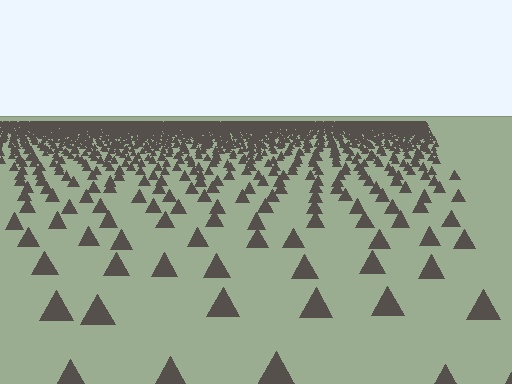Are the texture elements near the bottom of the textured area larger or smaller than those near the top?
Larger. Near the bottom, elements are closer to the viewer and appear at a bigger on-screen size.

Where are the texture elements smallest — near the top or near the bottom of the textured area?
Near the top.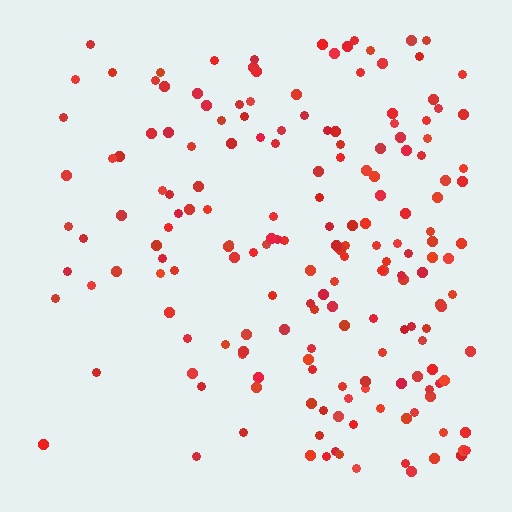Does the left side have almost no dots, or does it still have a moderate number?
Still a moderate number, just noticeably fewer than the right.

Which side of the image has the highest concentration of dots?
The right.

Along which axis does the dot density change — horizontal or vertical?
Horizontal.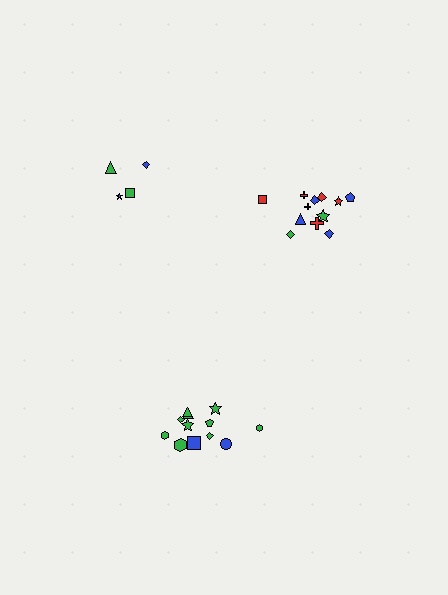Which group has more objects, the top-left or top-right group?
The top-right group.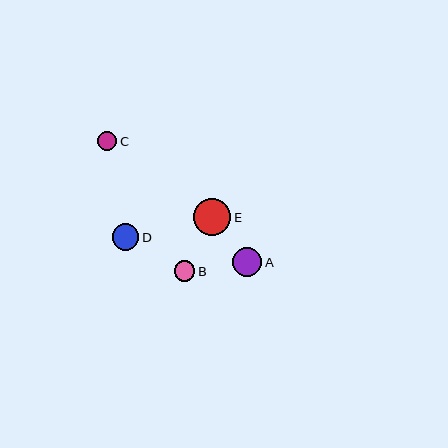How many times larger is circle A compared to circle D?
Circle A is approximately 1.1 times the size of circle D.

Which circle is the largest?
Circle E is the largest with a size of approximately 37 pixels.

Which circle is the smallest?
Circle C is the smallest with a size of approximately 19 pixels.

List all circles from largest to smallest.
From largest to smallest: E, A, D, B, C.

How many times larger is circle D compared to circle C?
Circle D is approximately 1.4 times the size of circle C.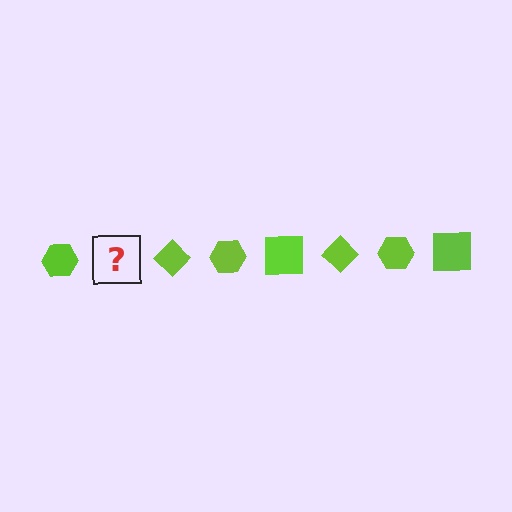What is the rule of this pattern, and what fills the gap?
The rule is that the pattern cycles through hexagon, square, diamond shapes in lime. The gap should be filled with a lime square.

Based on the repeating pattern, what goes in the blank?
The blank should be a lime square.